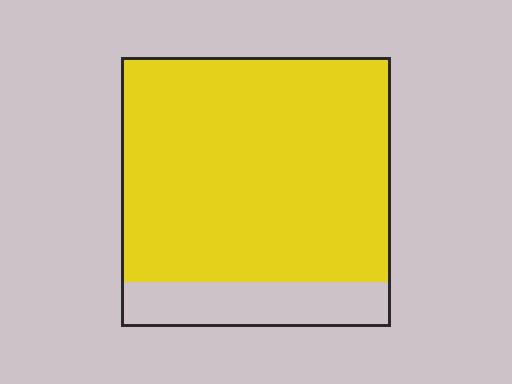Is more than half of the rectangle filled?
Yes.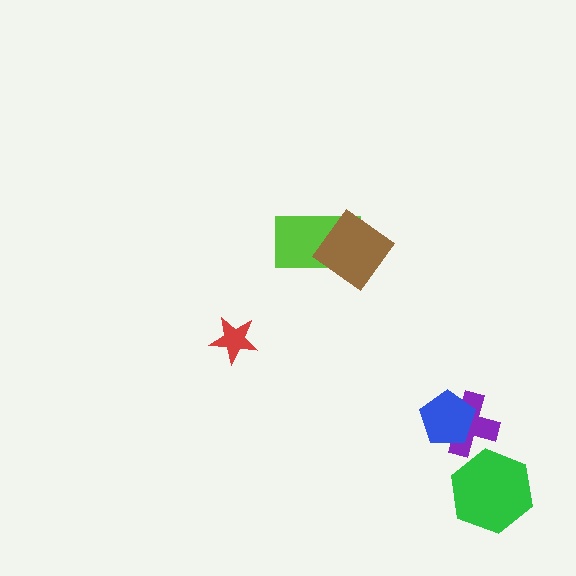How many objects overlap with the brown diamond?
1 object overlaps with the brown diamond.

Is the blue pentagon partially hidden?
No, no other shape covers it.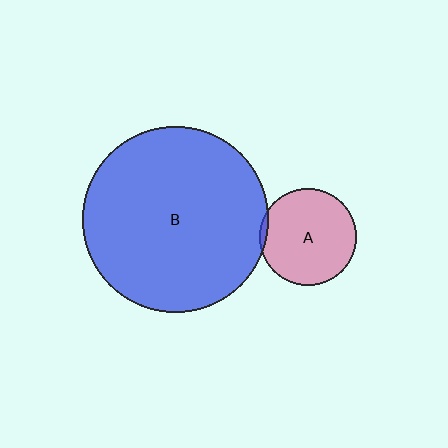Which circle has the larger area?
Circle B (blue).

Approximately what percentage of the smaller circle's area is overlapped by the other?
Approximately 5%.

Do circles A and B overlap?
Yes.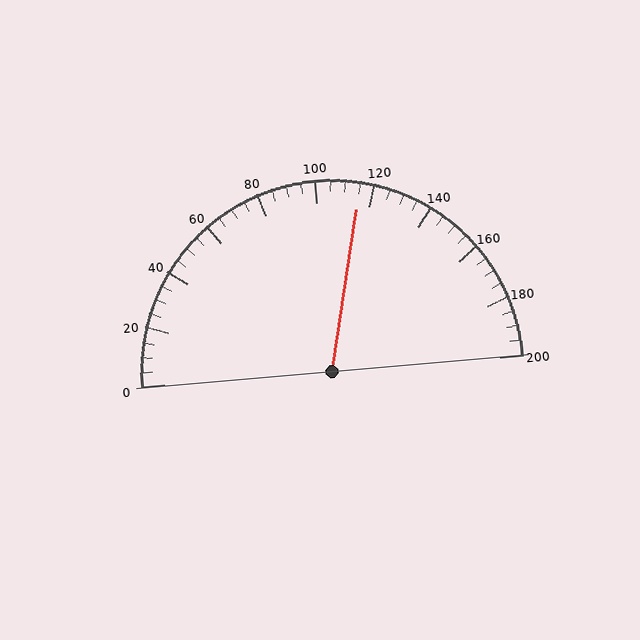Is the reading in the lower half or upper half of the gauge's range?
The reading is in the upper half of the range (0 to 200).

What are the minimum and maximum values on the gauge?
The gauge ranges from 0 to 200.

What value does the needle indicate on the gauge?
The needle indicates approximately 115.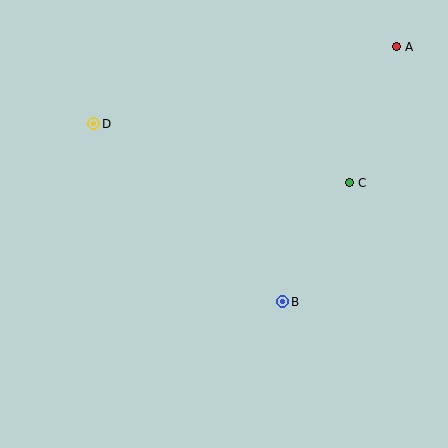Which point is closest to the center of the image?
Point B at (283, 302) is closest to the center.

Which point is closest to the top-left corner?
Point D is closest to the top-left corner.